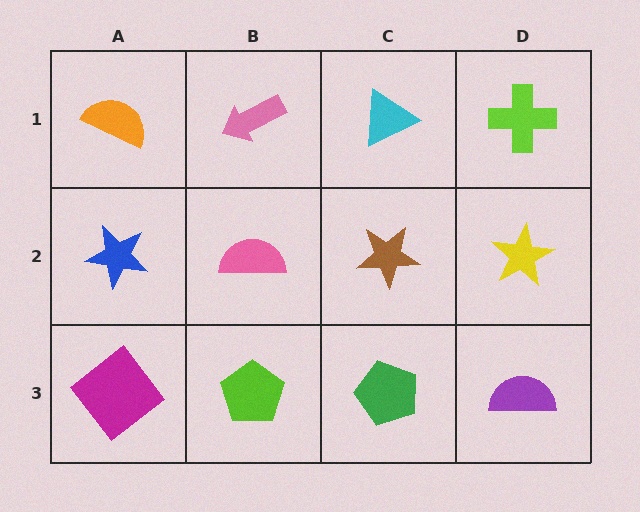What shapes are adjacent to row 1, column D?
A yellow star (row 2, column D), a cyan triangle (row 1, column C).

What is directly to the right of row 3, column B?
A green pentagon.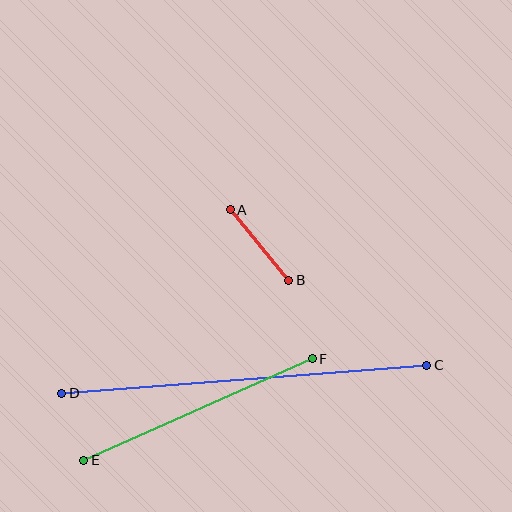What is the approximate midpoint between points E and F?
The midpoint is at approximately (198, 410) pixels.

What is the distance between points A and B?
The distance is approximately 92 pixels.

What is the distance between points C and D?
The distance is approximately 366 pixels.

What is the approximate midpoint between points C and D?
The midpoint is at approximately (244, 379) pixels.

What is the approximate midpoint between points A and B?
The midpoint is at approximately (260, 245) pixels.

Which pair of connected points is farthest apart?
Points C and D are farthest apart.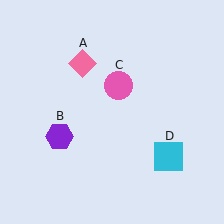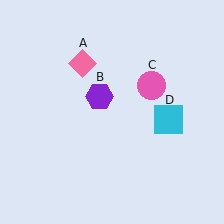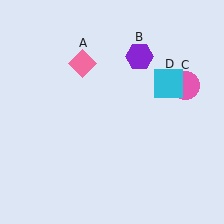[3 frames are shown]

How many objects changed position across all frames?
3 objects changed position: purple hexagon (object B), pink circle (object C), cyan square (object D).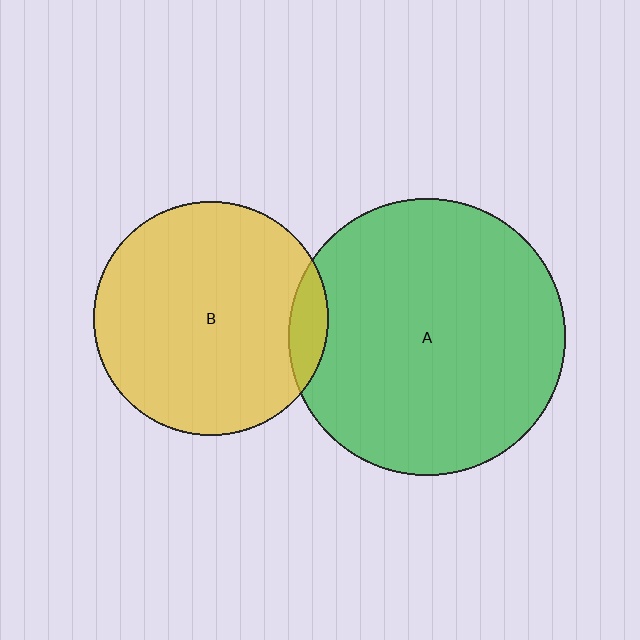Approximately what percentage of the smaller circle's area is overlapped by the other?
Approximately 10%.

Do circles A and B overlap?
Yes.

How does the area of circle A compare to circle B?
Approximately 1.4 times.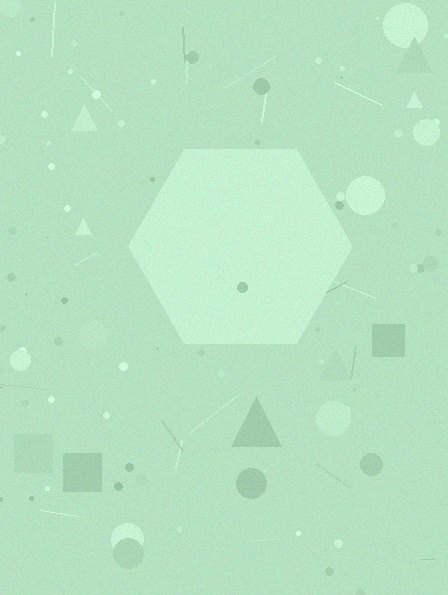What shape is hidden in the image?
A hexagon is hidden in the image.